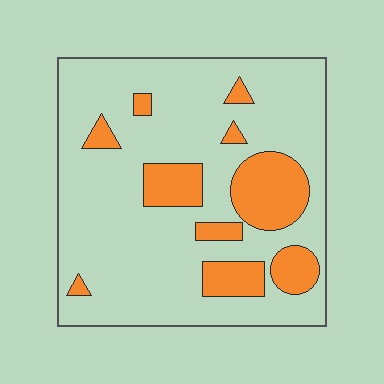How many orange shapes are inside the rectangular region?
10.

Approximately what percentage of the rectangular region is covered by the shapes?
Approximately 20%.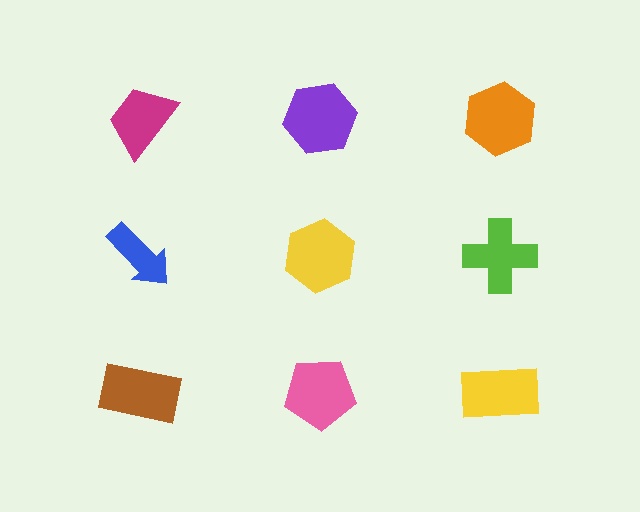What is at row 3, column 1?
A brown rectangle.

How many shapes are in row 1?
3 shapes.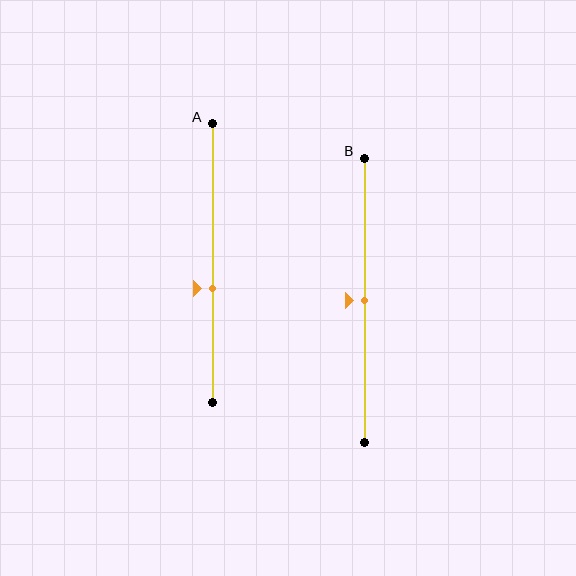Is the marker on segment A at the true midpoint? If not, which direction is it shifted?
No, the marker on segment A is shifted downward by about 9% of the segment length.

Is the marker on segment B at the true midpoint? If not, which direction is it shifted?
Yes, the marker on segment B is at the true midpoint.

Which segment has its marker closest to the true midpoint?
Segment B has its marker closest to the true midpoint.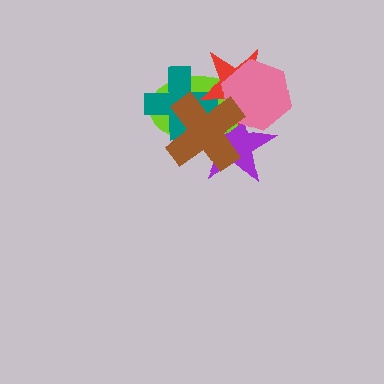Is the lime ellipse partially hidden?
Yes, it is partially covered by another shape.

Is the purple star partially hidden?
Yes, it is partially covered by another shape.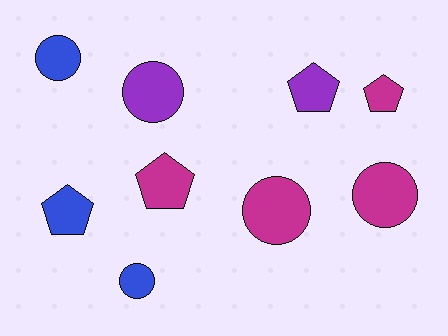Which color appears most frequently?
Magenta, with 4 objects.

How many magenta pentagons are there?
There are 2 magenta pentagons.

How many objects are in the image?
There are 9 objects.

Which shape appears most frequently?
Circle, with 5 objects.